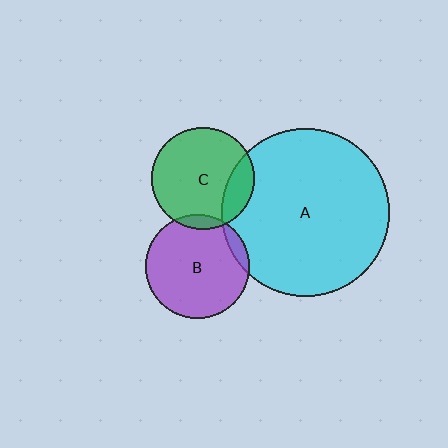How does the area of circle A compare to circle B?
Approximately 2.6 times.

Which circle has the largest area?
Circle A (cyan).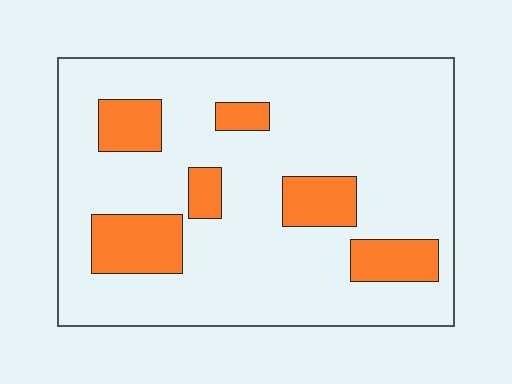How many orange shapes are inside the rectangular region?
6.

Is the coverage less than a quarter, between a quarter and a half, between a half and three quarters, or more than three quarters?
Less than a quarter.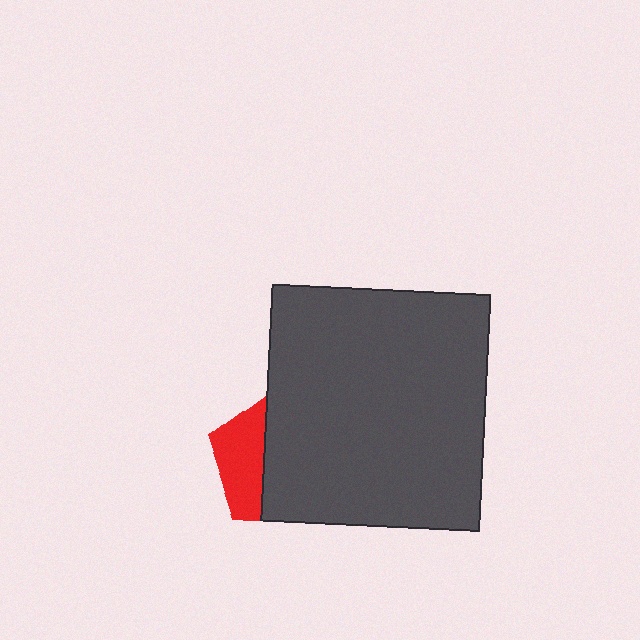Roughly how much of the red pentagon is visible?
A small part of it is visible (roughly 34%).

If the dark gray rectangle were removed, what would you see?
You would see the complete red pentagon.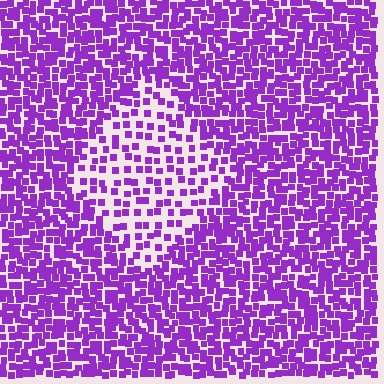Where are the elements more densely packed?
The elements are more densely packed outside the diamond boundary.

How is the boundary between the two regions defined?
The boundary is defined by a change in element density (approximately 2.2x ratio). All elements are the same color, size, and shape.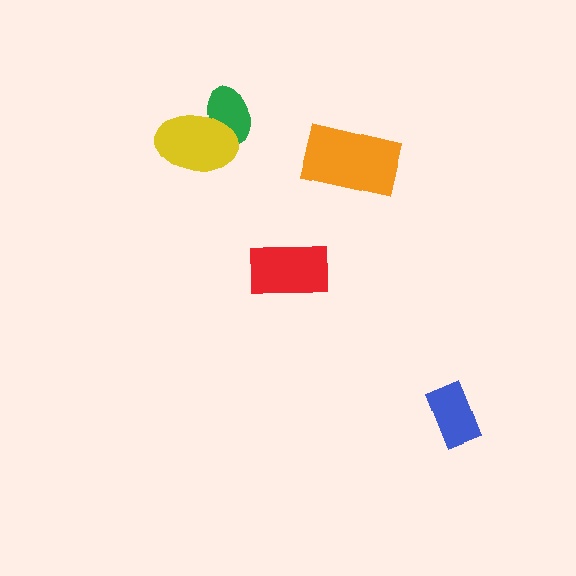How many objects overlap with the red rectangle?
0 objects overlap with the red rectangle.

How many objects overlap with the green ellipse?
1 object overlaps with the green ellipse.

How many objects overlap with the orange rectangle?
0 objects overlap with the orange rectangle.